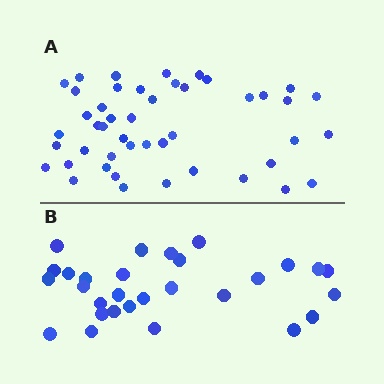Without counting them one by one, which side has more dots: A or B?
Region A (the top region) has more dots.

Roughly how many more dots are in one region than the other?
Region A has approximately 15 more dots than region B.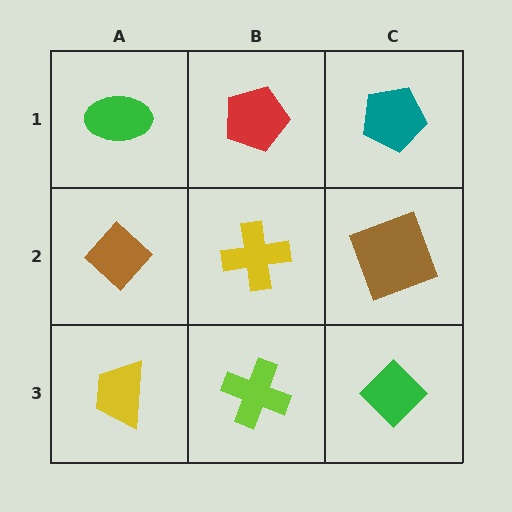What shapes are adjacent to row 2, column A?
A green ellipse (row 1, column A), a yellow trapezoid (row 3, column A), a yellow cross (row 2, column B).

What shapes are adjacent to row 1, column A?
A brown diamond (row 2, column A), a red pentagon (row 1, column B).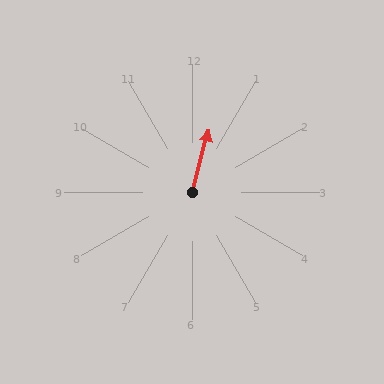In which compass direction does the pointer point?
North.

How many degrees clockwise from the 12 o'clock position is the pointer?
Approximately 15 degrees.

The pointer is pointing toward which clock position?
Roughly 1 o'clock.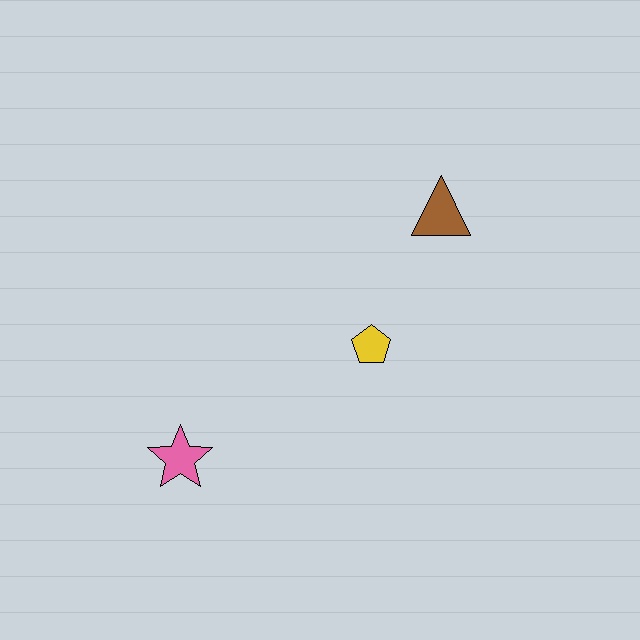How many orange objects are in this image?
There are no orange objects.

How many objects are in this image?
There are 3 objects.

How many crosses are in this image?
There are no crosses.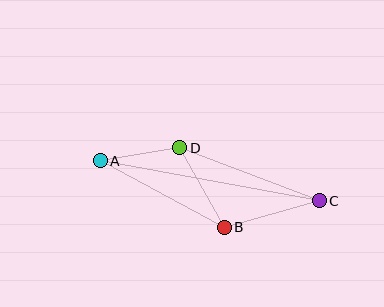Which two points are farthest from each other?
Points A and C are farthest from each other.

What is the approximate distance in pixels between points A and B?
The distance between A and B is approximately 141 pixels.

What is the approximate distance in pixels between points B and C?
The distance between B and C is approximately 99 pixels.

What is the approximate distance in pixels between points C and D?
The distance between C and D is approximately 149 pixels.